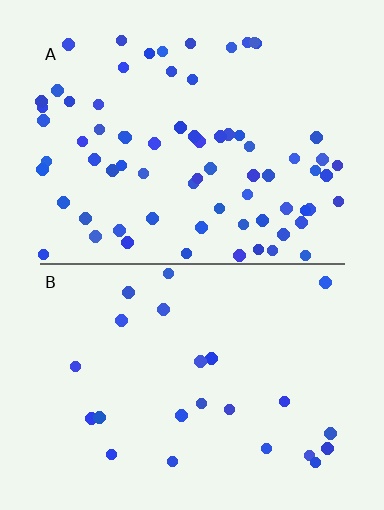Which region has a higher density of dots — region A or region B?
A (the top).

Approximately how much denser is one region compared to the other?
Approximately 3.1× — region A over region B.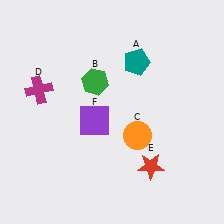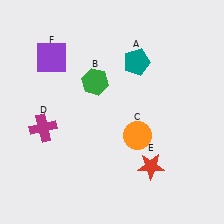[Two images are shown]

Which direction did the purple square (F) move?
The purple square (F) moved up.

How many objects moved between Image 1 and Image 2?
2 objects moved between the two images.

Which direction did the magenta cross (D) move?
The magenta cross (D) moved down.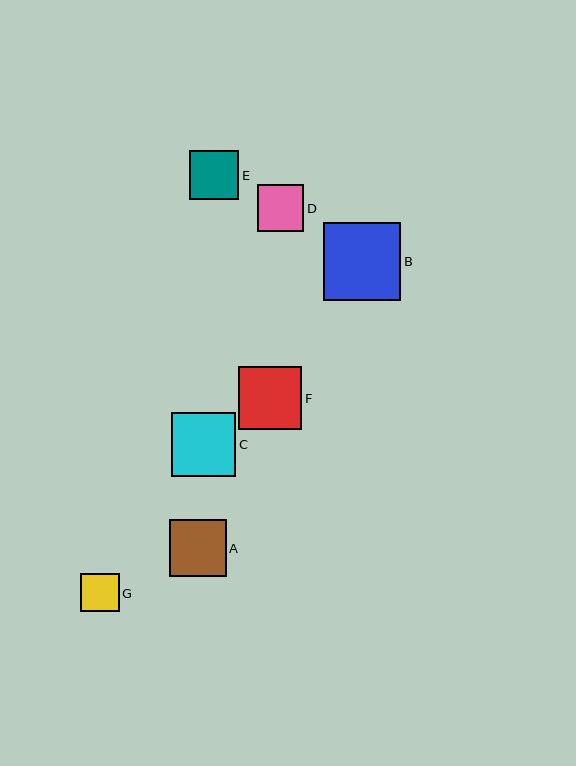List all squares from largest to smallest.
From largest to smallest: B, C, F, A, E, D, G.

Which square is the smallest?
Square G is the smallest with a size of approximately 39 pixels.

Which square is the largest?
Square B is the largest with a size of approximately 77 pixels.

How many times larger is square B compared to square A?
Square B is approximately 1.4 times the size of square A.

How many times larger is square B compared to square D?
Square B is approximately 1.7 times the size of square D.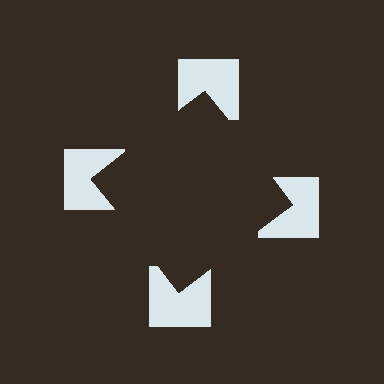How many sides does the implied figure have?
4 sides.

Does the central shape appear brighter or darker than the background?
It typically appears slightly darker than the background, even though no actual brightness change is drawn.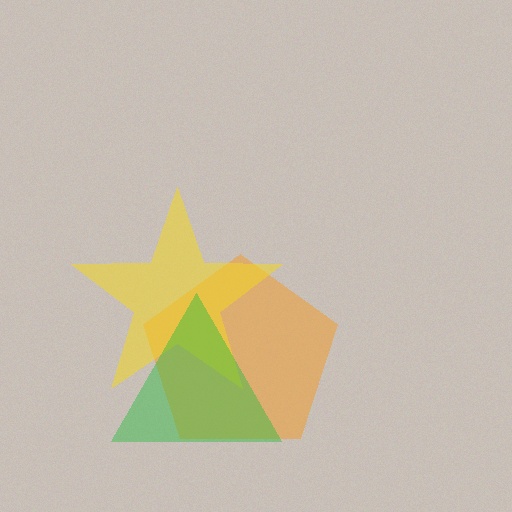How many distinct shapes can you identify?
There are 3 distinct shapes: an orange pentagon, a yellow star, a green triangle.